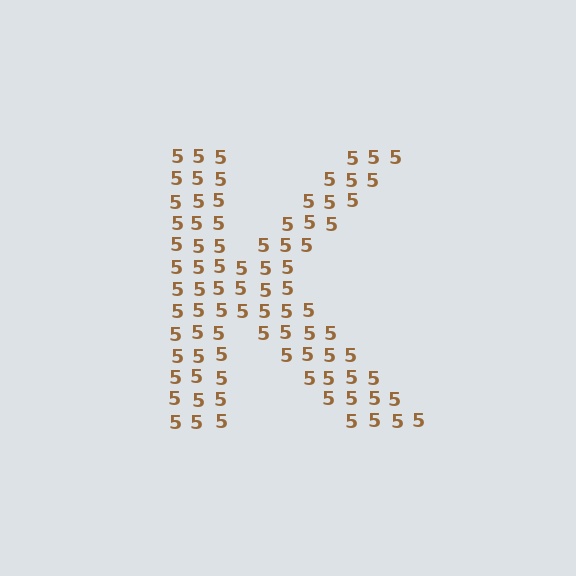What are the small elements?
The small elements are digit 5's.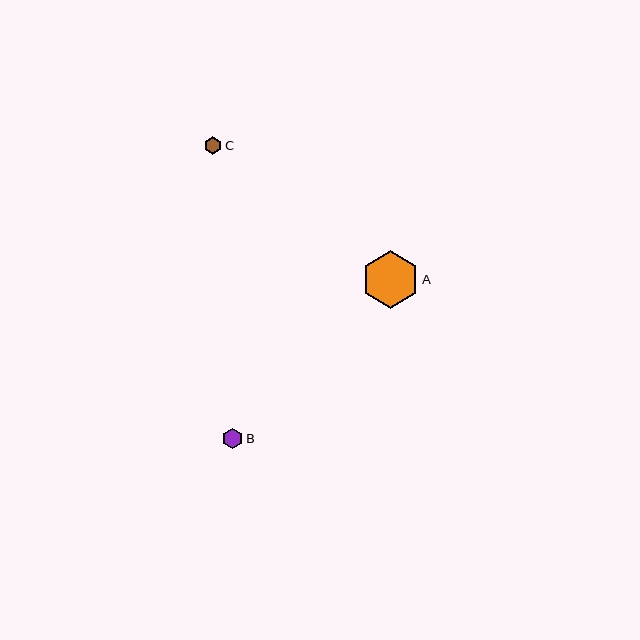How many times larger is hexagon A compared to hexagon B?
Hexagon A is approximately 2.9 times the size of hexagon B.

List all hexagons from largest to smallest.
From largest to smallest: A, B, C.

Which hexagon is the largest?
Hexagon A is the largest with a size of approximately 58 pixels.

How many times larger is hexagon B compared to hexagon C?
Hexagon B is approximately 1.1 times the size of hexagon C.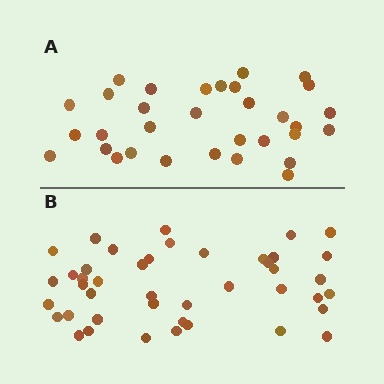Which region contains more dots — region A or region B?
Region B (the bottom region) has more dots.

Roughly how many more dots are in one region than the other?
Region B has roughly 12 or so more dots than region A.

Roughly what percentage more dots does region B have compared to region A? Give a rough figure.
About 35% more.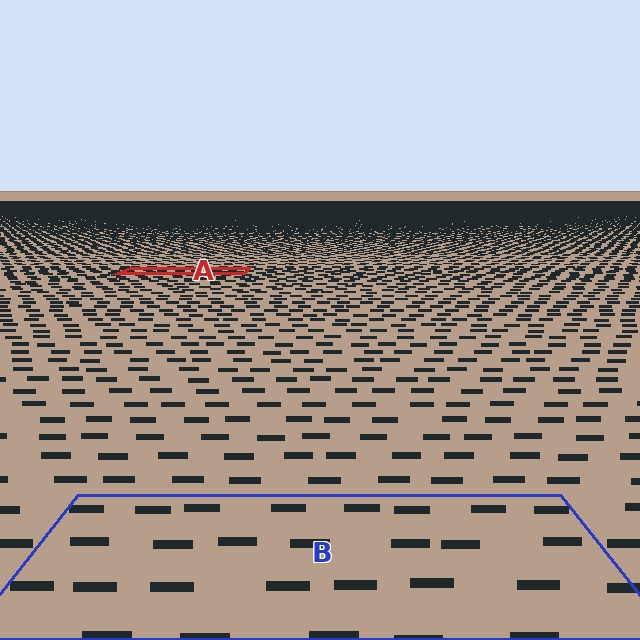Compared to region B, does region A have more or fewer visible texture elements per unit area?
Region A has more texture elements per unit area — they are packed more densely because it is farther away.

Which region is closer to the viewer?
Region B is closer. The texture elements there are larger and more spread out.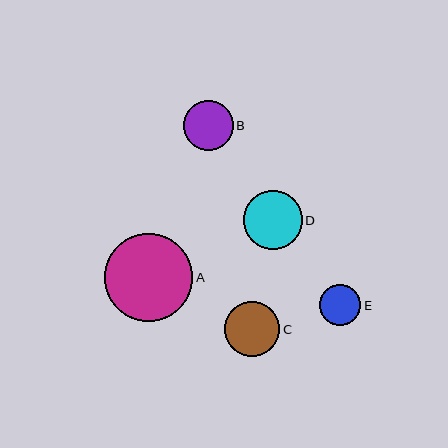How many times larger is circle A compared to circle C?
Circle A is approximately 1.6 times the size of circle C.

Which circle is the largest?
Circle A is the largest with a size of approximately 88 pixels.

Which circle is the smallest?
Circle E is the smallest with a size of approximately 41 pixels.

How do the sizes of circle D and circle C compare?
Circle D and circle C are approximately the same size.